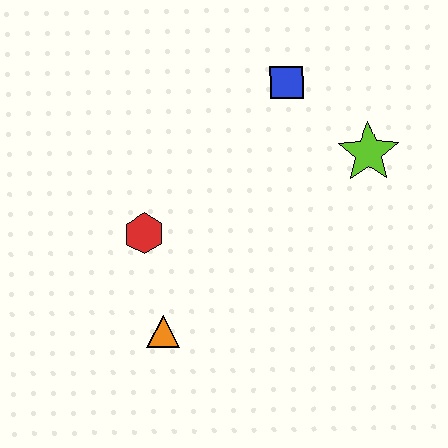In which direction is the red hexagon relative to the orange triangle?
The red hexagon is above the orange triangle.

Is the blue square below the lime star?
No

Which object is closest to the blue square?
The lime star is closest to the blue square.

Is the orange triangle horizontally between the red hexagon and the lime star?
Yes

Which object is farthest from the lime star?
The orange triangle is farthest from the lime star.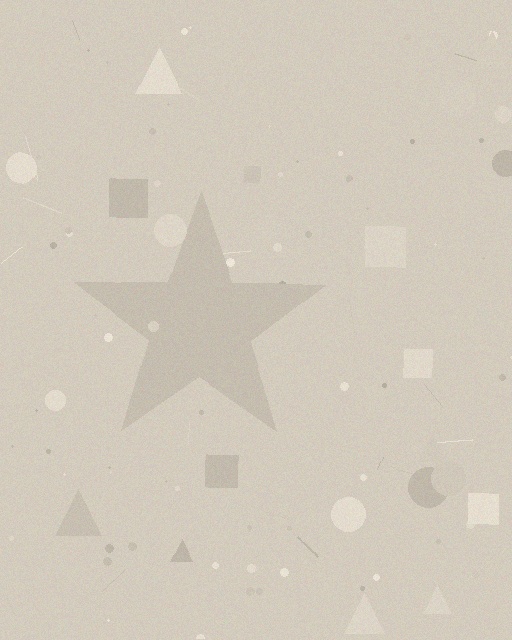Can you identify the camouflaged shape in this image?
The camouflaged shape is a star.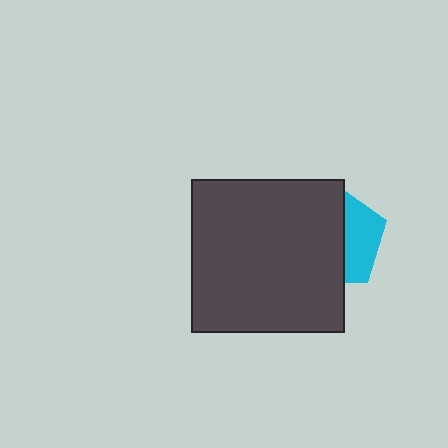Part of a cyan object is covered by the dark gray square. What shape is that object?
It is a pentagon.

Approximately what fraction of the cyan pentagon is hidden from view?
Roughly 64% of the cyan pentagon is hidden behind the dark gray square.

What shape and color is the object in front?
The object in front is a dark gray square.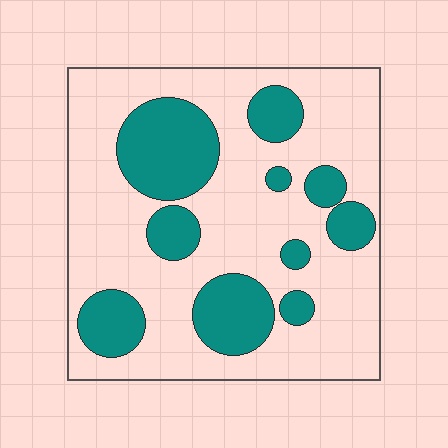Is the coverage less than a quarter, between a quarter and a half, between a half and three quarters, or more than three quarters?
Between a quarter and a half.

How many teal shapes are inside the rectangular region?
10.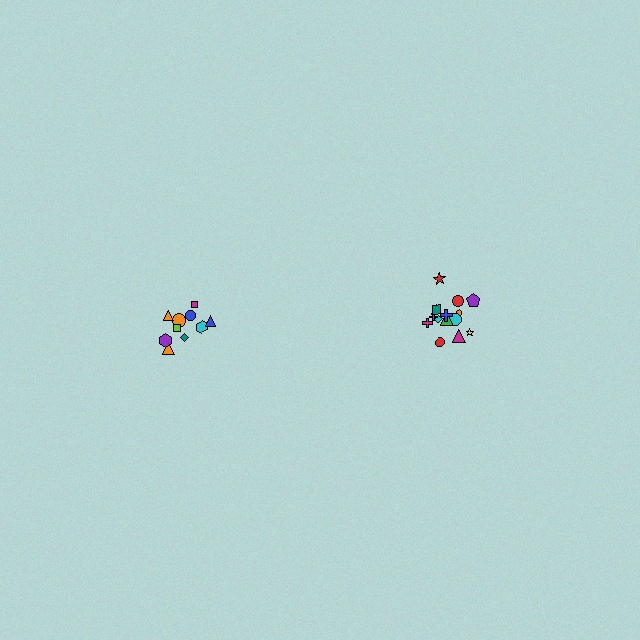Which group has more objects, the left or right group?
The right group.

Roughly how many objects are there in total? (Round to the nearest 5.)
Roughly 25 objects in total.